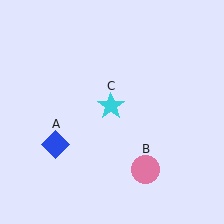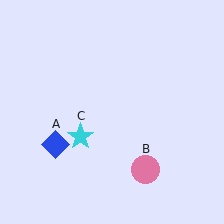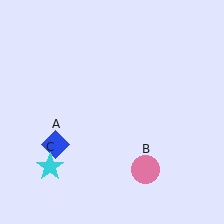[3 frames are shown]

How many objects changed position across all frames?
1 object changed position: cyan star (object C).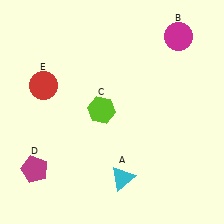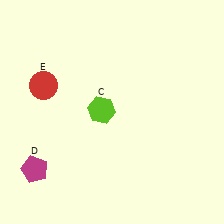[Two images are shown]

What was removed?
The magenta circle (B), the cyan triangle (A) were removed in Image 2.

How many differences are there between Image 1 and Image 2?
There are 2 differences between the two images.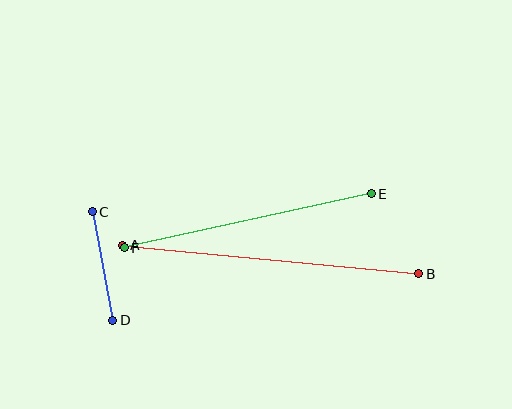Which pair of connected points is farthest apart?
Points A and B are farthest apart.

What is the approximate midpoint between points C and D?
The midpoint is at approximately (102, 266) pixels.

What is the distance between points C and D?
The distance is approximately 110 pixels.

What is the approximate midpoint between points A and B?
The midpoint is at approximately (271, 259) pixels.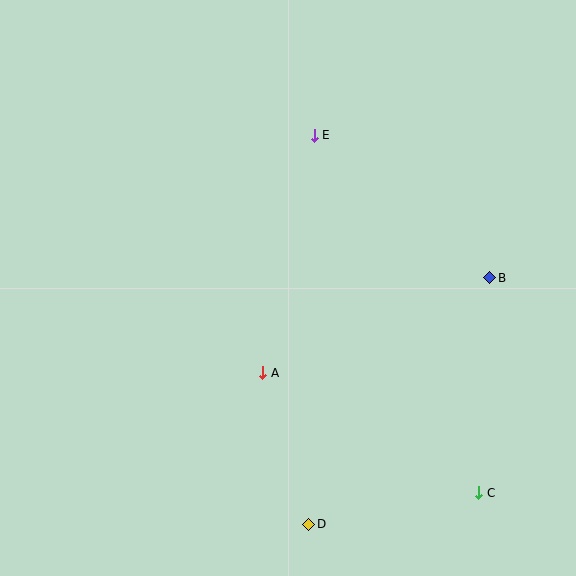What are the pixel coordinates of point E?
Point E is at (314, 135).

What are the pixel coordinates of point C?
Point C is at (479, 493).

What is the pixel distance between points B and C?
The distance between B and C is 215 pixels.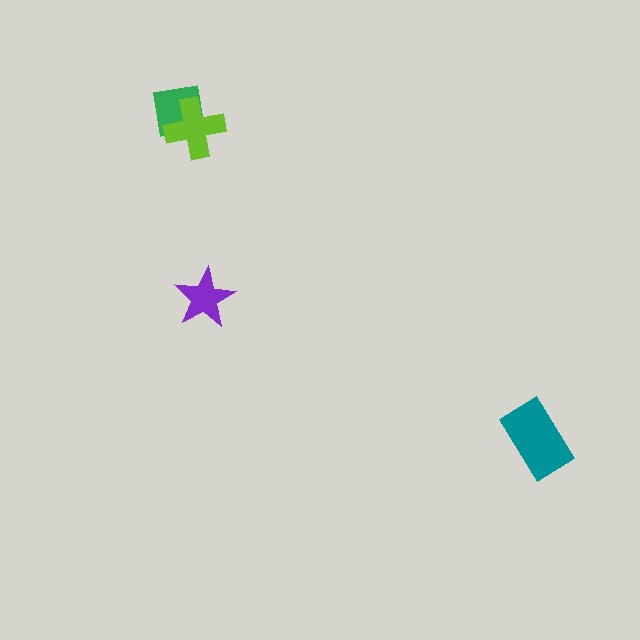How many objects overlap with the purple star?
0 objects overlap with the purple star.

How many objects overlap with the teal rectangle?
0 objects overlap with the teal rectangle.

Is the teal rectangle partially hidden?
No, no other shape covers it.